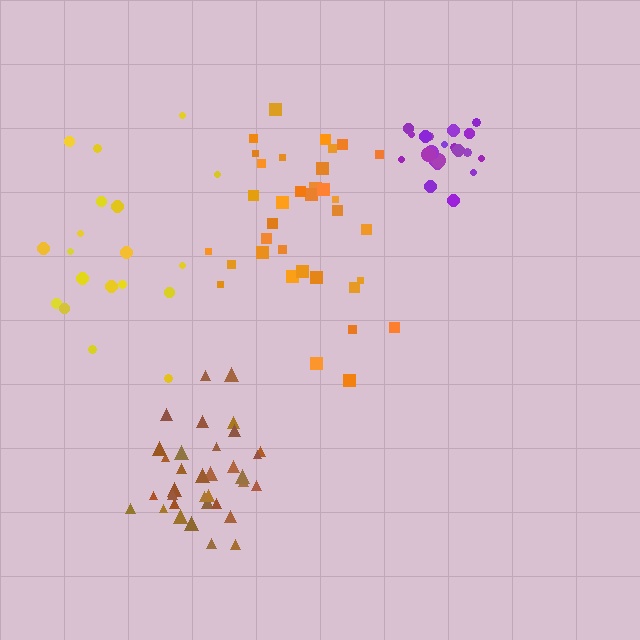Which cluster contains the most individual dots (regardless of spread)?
Orange (35).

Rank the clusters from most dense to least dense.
purple, brown, orange, yellow.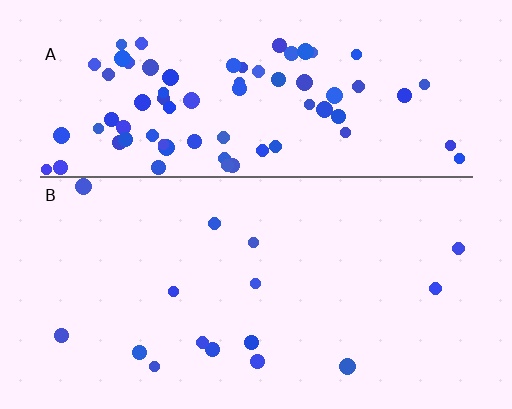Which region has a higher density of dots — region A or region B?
A (the top).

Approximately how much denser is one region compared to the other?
Approximately 5.1× — region A over region B.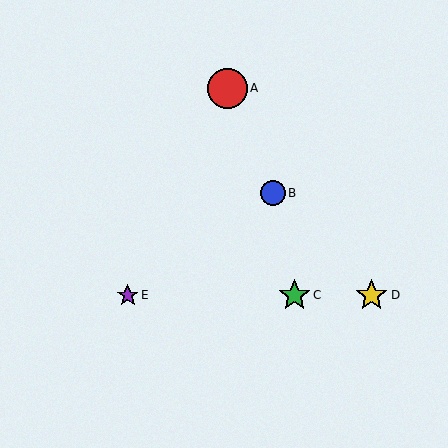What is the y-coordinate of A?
Object A is at y≈88.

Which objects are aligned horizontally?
Objects C, D, E are aligned horizontally.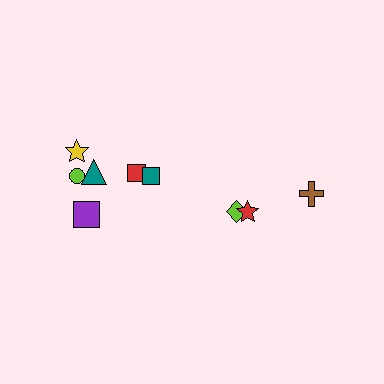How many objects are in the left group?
There are 6 objects.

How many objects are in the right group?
There are 3 objects.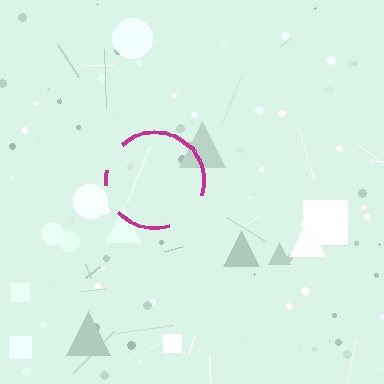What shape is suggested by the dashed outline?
The dashed outline suggests a circle.